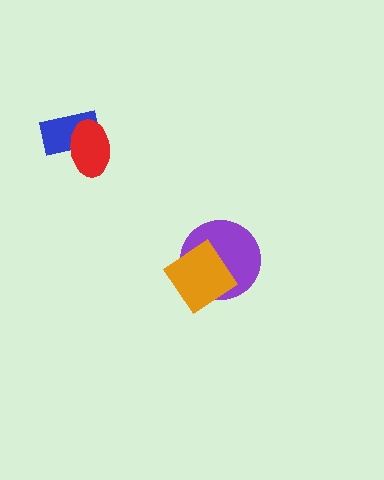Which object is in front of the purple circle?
The orange diamond is in front of the purple circle.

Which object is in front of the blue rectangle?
The red ellipse is in front of the blue rectangle.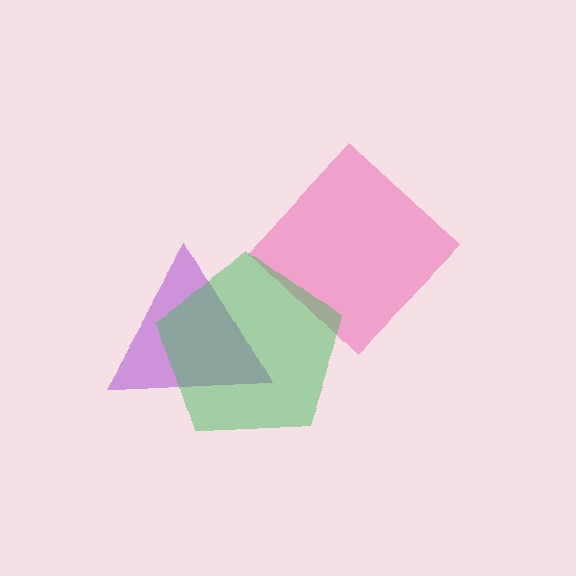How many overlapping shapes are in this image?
There are 3 overlapping shapes in the image.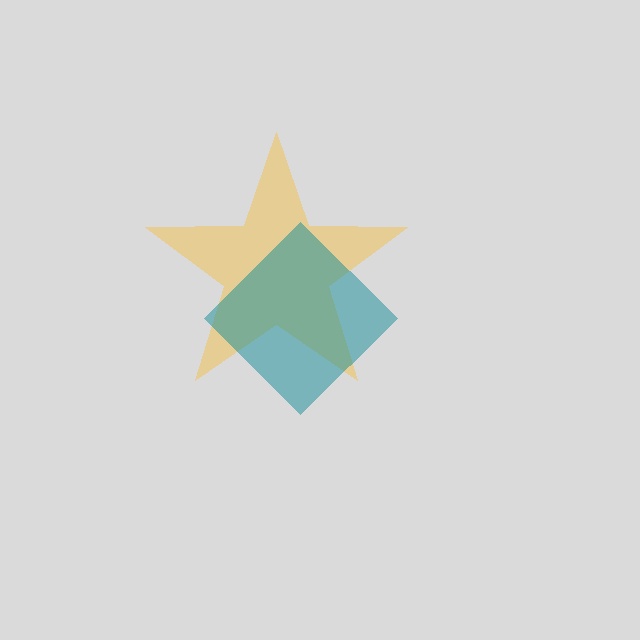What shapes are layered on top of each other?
The layered shapes are: a yellow star, a teal diamond.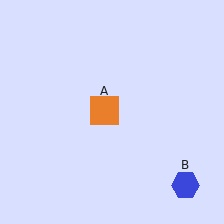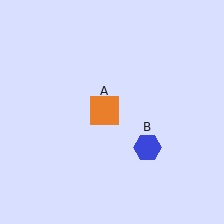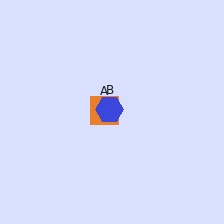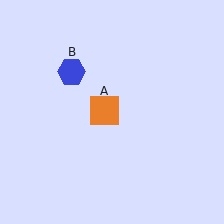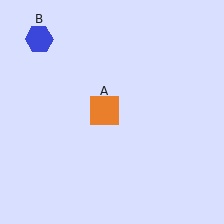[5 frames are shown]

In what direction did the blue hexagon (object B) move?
The blue hexagon (object B) moved up and to the left.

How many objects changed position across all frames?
1 object changed position: blue hexagon (object B).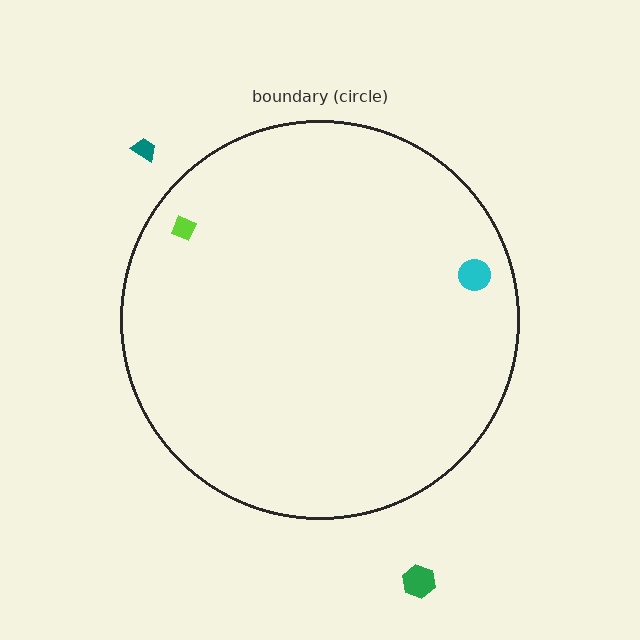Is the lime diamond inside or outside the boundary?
Inside.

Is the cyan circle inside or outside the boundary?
Inside.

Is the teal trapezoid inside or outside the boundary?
Outside.